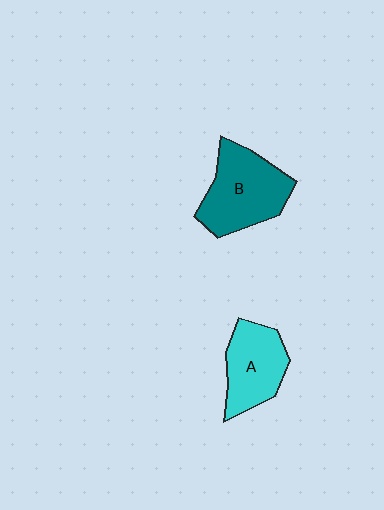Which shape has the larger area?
Shape B (teal).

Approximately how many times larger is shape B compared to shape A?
Approximately 1.3 times.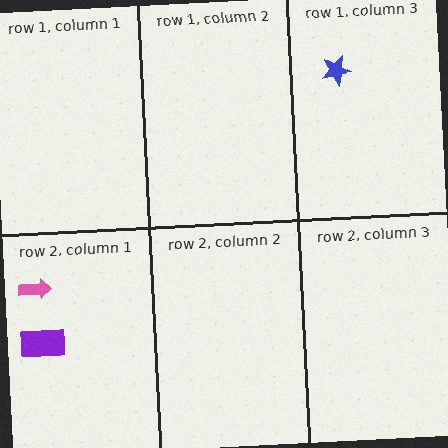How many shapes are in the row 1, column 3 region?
1.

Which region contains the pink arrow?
The row 2, column 1 region.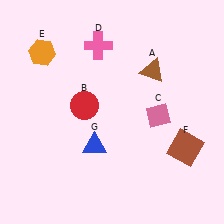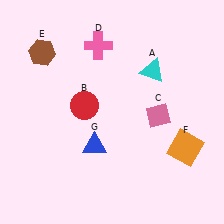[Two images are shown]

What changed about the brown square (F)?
In Image 1, F is brown. In Image 2, it changed to orange.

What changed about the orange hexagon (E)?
In Image 1, E is orange. In Image 2, it changed to brown.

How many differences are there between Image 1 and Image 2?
There are 3 differences between the two images.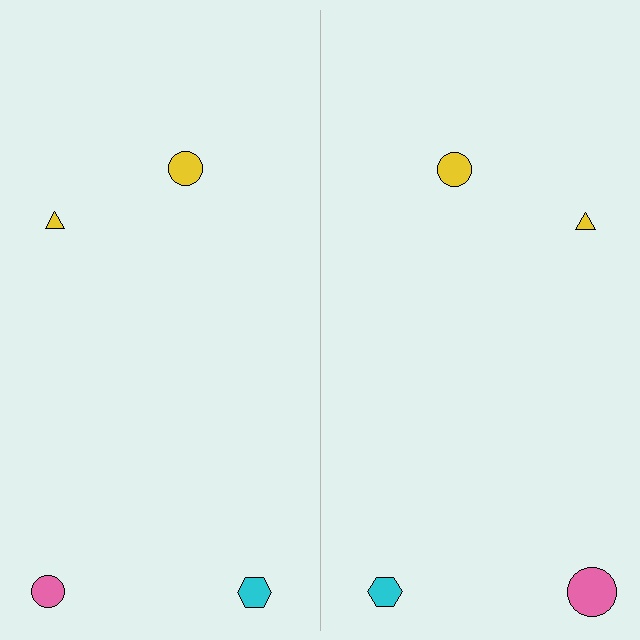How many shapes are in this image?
There are 8 shapes in this image.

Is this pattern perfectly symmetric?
No, the pattern is not perfectly symmetric. The pink circle on the right side has a different size than its mirror counterpart.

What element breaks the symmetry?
The pink circle on the right side has a different size than its mirror counterpart.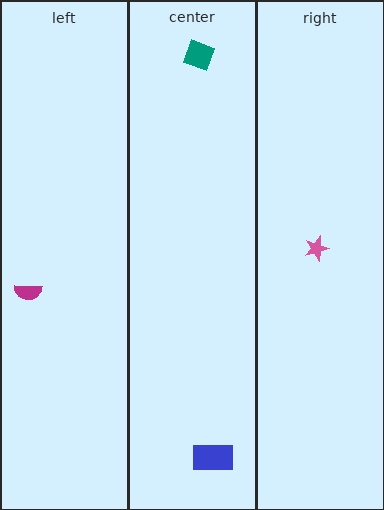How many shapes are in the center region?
2.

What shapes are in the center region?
The teal diamond, the blue rectangle.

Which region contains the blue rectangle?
The center region.